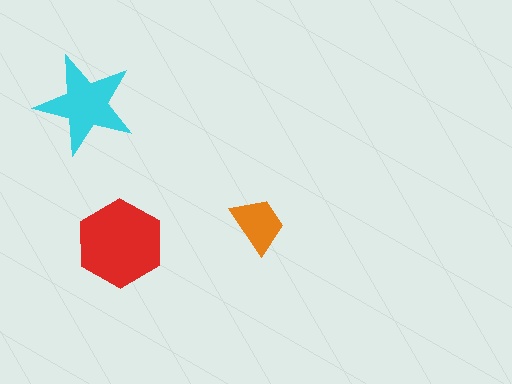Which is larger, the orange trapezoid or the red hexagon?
The red hexagon.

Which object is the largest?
The red hexagon.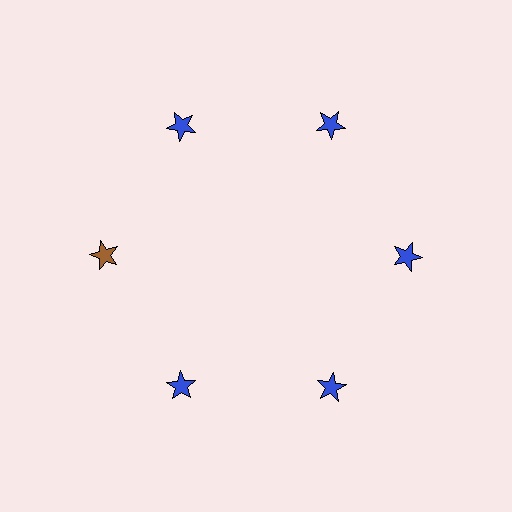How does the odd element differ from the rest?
It has a different color: brown instead of blue.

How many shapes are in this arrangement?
There are 6 shapes arranged in a ring pattern.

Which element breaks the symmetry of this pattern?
The brown star at roughly the 9 o'clock position breaks the symmetry. All other shapes are blue stars.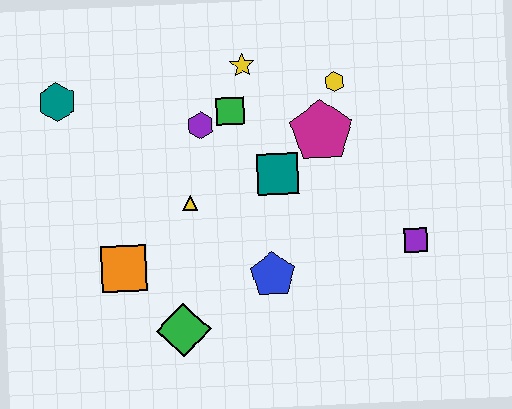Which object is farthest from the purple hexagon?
The purple square is farthest from the purple hexagon.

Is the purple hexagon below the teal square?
No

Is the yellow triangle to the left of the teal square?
Yes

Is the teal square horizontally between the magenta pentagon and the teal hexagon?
Yes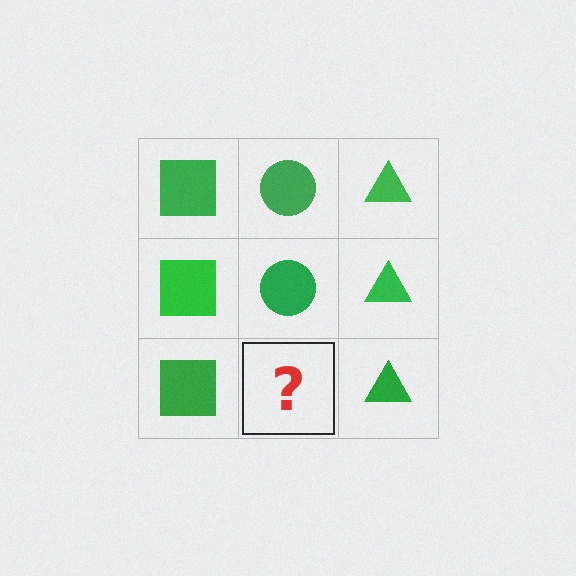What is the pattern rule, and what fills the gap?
The rule is that each column has a consistent shape. The gap should be filled with a green circle.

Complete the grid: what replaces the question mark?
The question mark should be replaced with a green circle.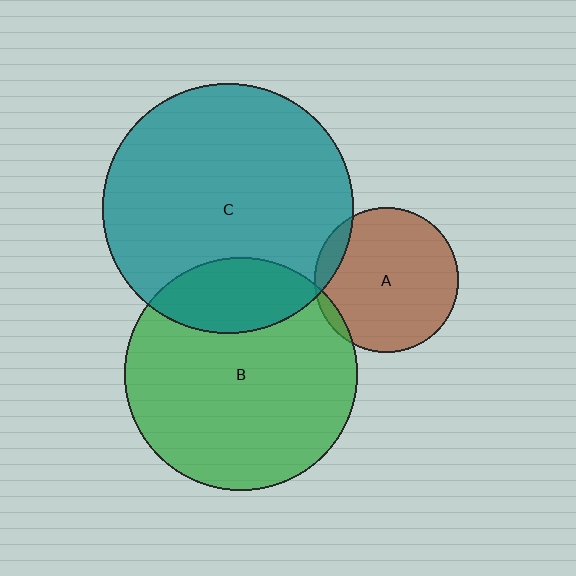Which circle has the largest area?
Circle C (teal).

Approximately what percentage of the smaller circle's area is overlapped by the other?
Approximately 20%.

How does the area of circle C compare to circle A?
Approximately 3.0 times.